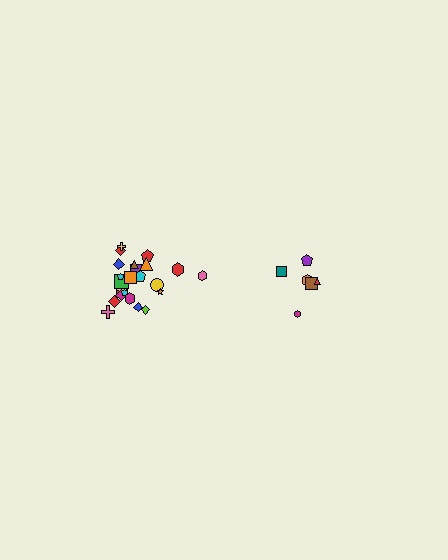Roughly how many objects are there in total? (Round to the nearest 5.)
Roughly 30 objects in total.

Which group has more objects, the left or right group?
The left group.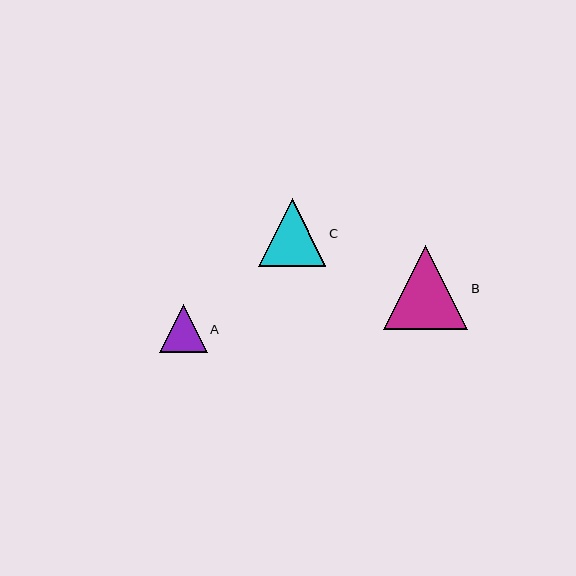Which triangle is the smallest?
Triangle A is the smallest with a size of approximately 48 pixels.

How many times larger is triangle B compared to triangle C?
Triangle B is approximately 1.2 times the size of triangle C.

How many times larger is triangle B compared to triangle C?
Triangle B is approximately 1.2 times the size of triangle C.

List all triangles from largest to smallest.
From largest to smallest: B, C, A.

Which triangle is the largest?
Triangle B is the largest with a size of approximately 84 pixels.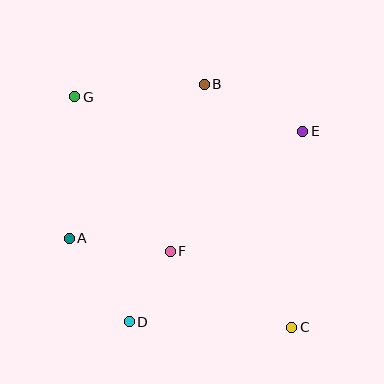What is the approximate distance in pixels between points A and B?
The distance between A and B is approximately 205 pixels.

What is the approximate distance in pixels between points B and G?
The distance between B and G is approximately 130 pixels.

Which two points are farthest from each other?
Points C and G are farthest from each other.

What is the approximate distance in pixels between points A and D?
The distance between A and D is approximately 103 pixels.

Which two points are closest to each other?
Points D and F are closest to each other.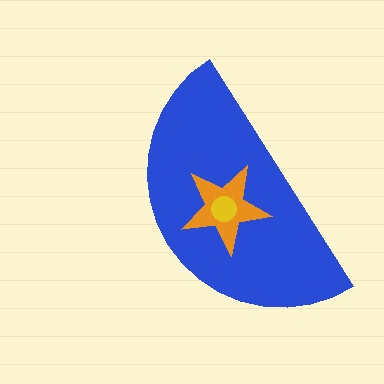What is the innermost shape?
The yellow circle.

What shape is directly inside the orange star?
The yellow circle.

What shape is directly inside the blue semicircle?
The orange star.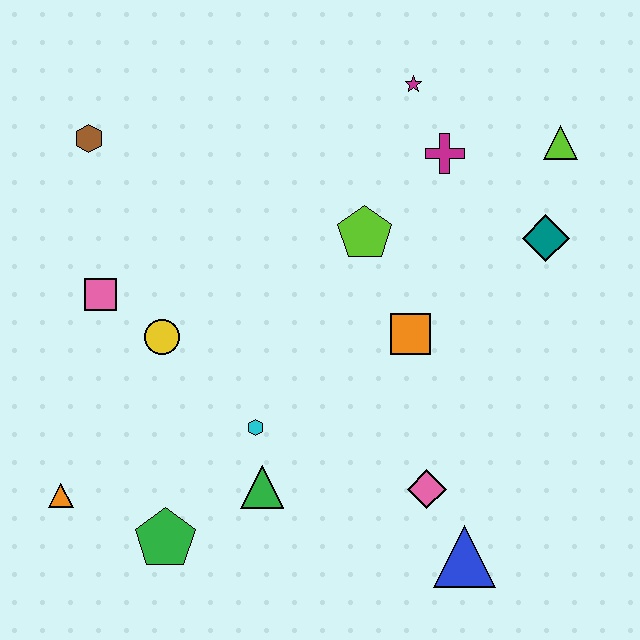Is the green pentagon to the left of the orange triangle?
No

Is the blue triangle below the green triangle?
Yes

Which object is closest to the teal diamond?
The lime triangle is closest to the teal diamond.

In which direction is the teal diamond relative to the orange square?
The teal diamond is to the right of the orange square.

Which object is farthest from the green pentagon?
The lime triangle is farthest from the green pentagon.